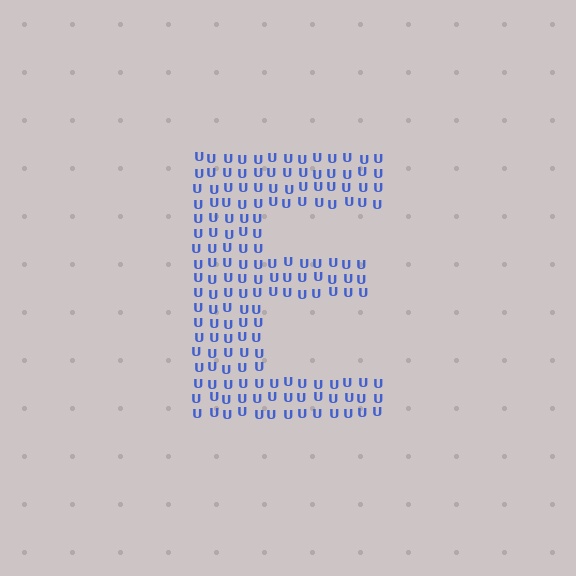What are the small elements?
The small elements are letter U's.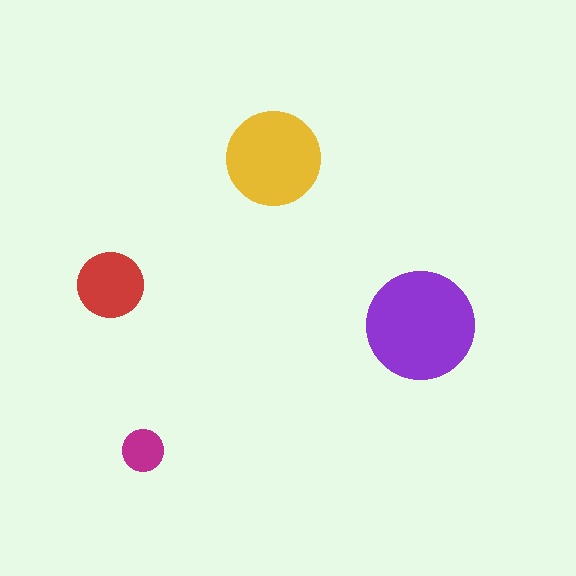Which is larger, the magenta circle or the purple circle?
The purple one.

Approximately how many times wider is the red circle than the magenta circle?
About 1.5 times wider.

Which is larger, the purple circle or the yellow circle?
The purple one.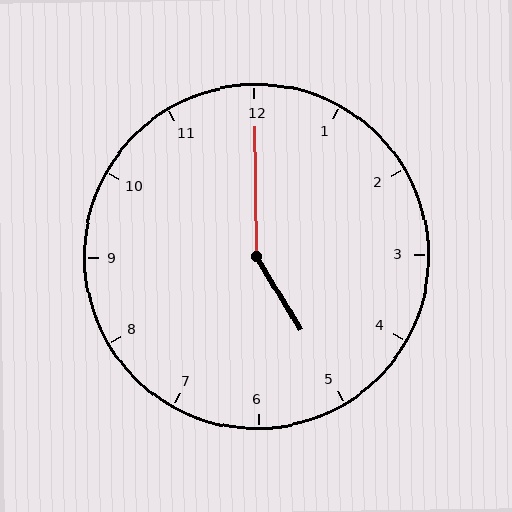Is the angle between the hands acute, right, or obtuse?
It is obtuse.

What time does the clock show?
5:00.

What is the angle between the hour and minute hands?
Approximately 150 degrees.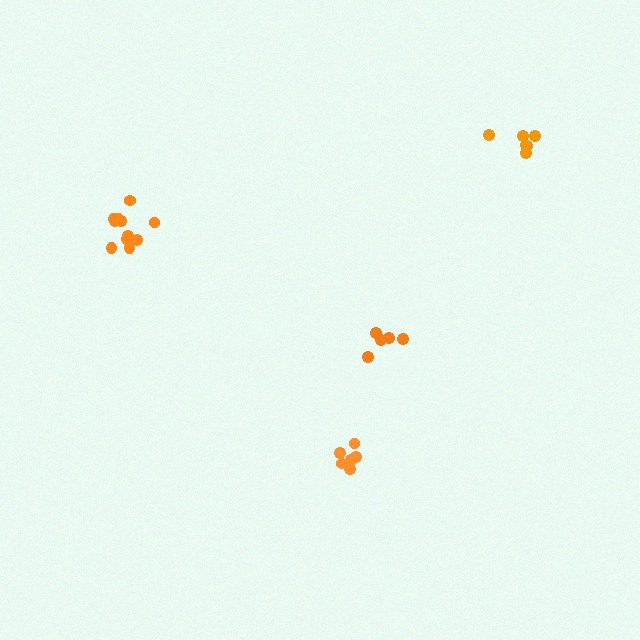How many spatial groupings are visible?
There are 4 spatial groupings.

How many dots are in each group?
Group 1: 5 dots, Group 2: 6 dots, Group 3: 6 dots, Group 4: 11 dots (28 total).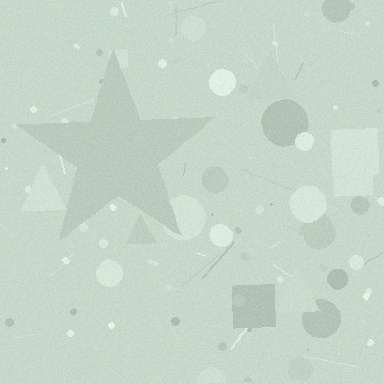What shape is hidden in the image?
A star is hidden in the image.